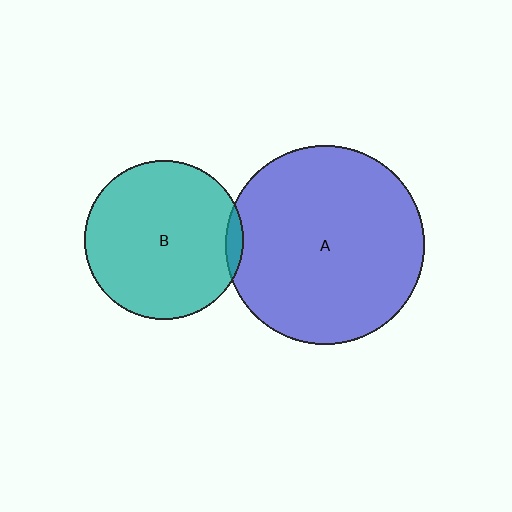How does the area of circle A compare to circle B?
Approximately 1.6 times.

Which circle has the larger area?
Circle A (blue).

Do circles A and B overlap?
Yes.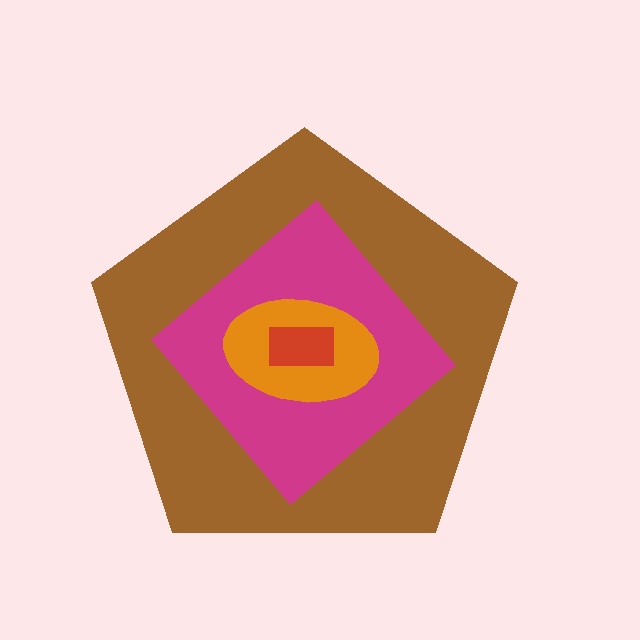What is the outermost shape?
The brown pentagon.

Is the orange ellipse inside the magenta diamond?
Yes.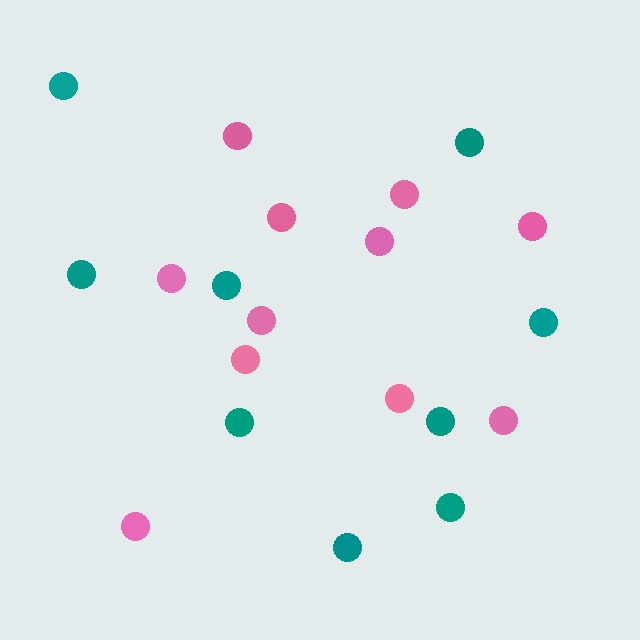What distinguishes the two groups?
There are 2 groups: one group of pink circles (11) and one group of teal circles (9).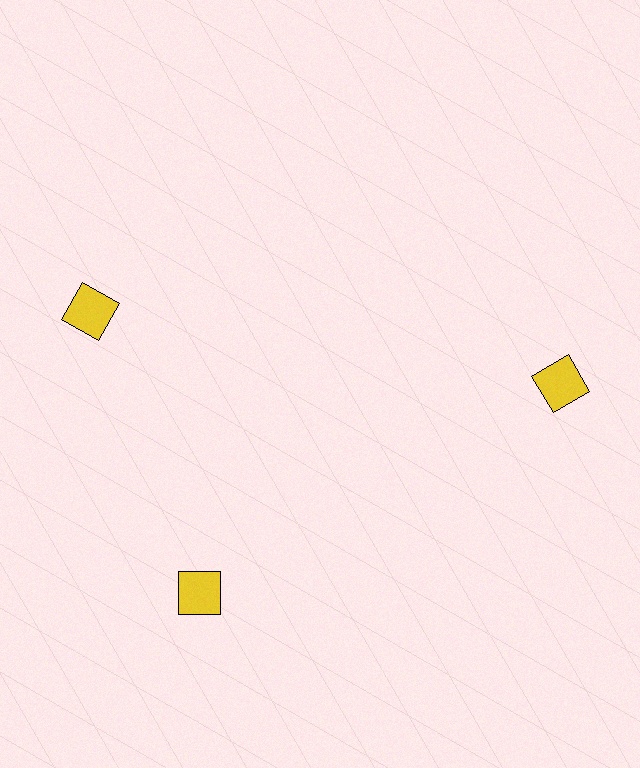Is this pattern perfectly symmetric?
No. The 3 yellow squares are arranged in a ring, but one element near the 11 o'clock position is rotated out of alignment along the ring, breaking the 3-fold rotational symmetry.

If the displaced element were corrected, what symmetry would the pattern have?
It would have 3-fold rotational symmetry — the pattern would map onto itself every 120 degrees.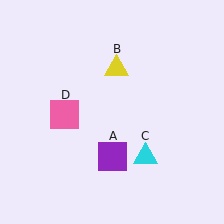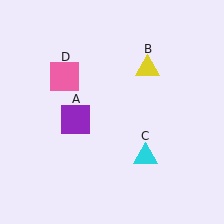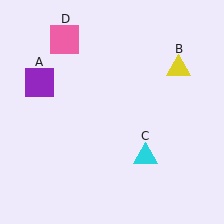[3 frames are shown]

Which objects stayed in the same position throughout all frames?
Cyan triangle (object C) remained stationary.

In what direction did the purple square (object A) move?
The purple square (object A) moved up and to the left.